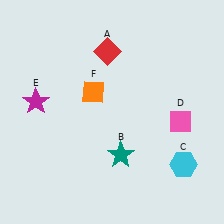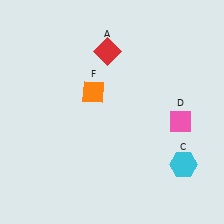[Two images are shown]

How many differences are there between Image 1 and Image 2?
There are 2 differences between the two images.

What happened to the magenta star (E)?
The magenta star (E) was removed in Image 2. It was in the top-left area of Image 1.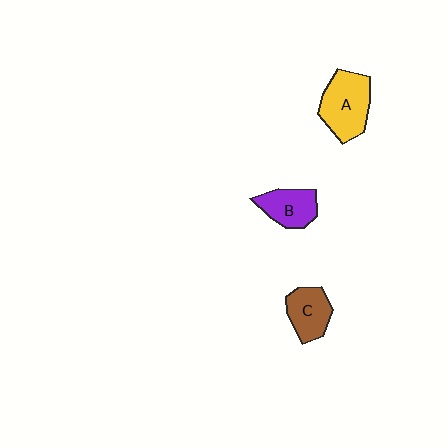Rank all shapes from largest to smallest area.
From largest to smallest: A (yellow), C (brown), B (purple).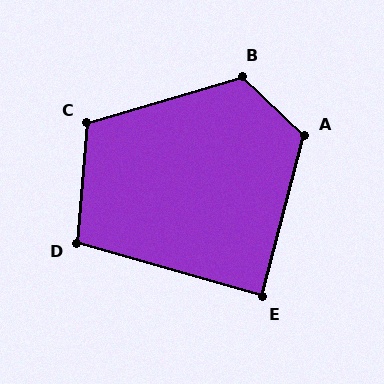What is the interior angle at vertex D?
Approximately 101 degrees (obtuse).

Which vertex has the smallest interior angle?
E, at approximately 89 degrees.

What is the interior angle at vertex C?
Approximately 111 degrees (obtuse).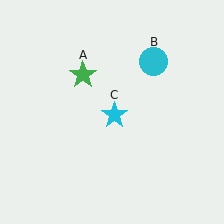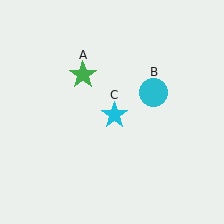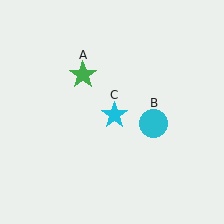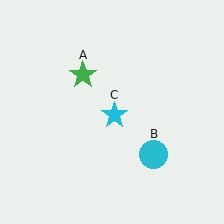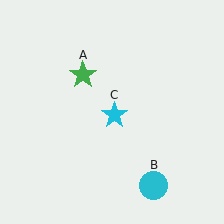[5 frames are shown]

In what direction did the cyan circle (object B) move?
The cyan circle (object B) moved down.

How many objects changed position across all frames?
1 object changed position: cyan circle (object B).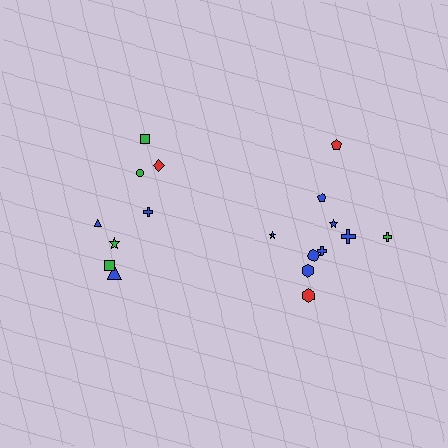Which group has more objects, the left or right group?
The right group.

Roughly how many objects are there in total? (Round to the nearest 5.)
Roughly 20 objects in total.